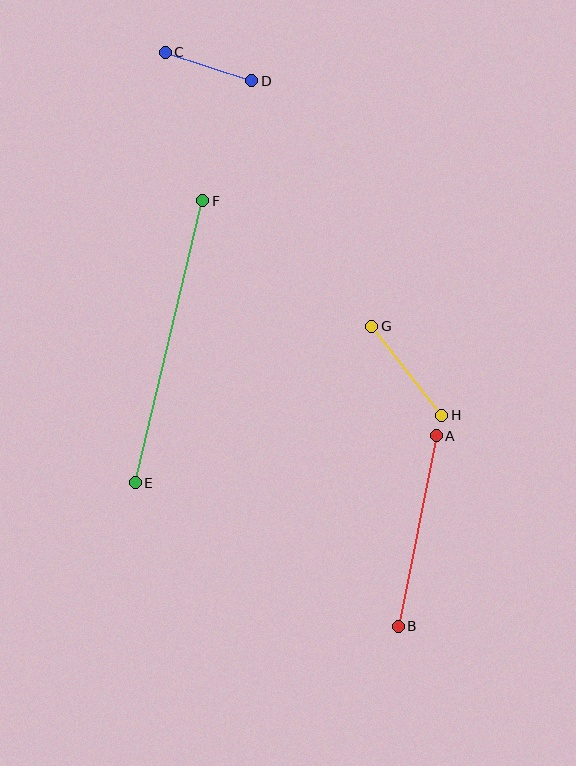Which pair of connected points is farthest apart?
Points E and F are farthest apart.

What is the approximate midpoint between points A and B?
The midpoint is at approximately (417, 531) pixels.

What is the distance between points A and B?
The distance is approximately 195 pixels.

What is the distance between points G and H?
The distance is approximately 113 pixels.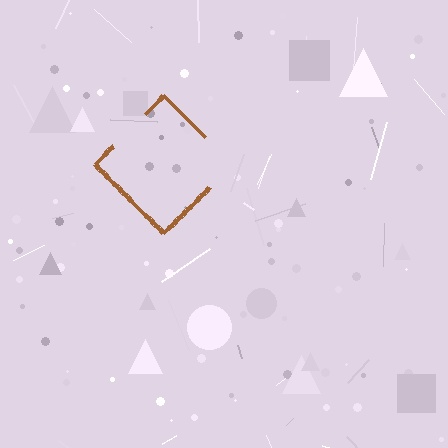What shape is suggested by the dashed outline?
The dashed outline suggests a diamond.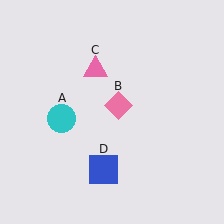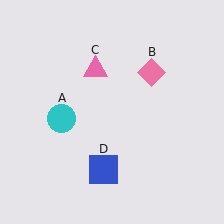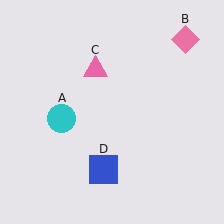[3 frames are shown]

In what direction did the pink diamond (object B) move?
The pink diamond (object B) moved up and to the right.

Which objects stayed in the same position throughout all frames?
Cyan circle (object A) and pink triangle (object C) and blue square (object D) remained stationary.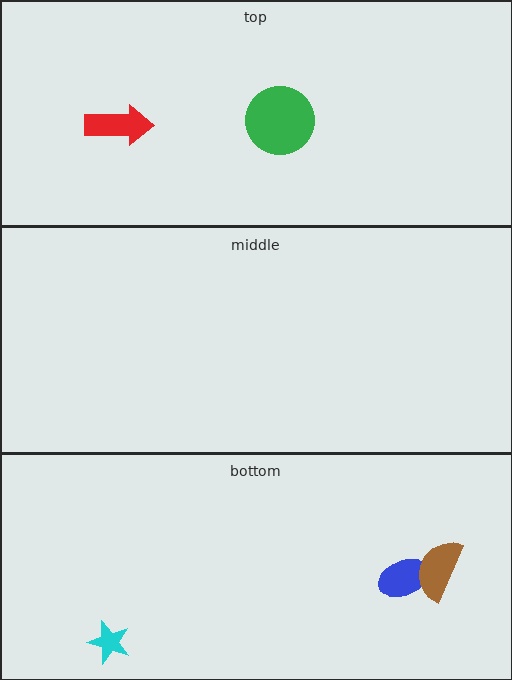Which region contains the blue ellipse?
The bottom region.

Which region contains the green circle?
The top region.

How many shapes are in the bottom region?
3.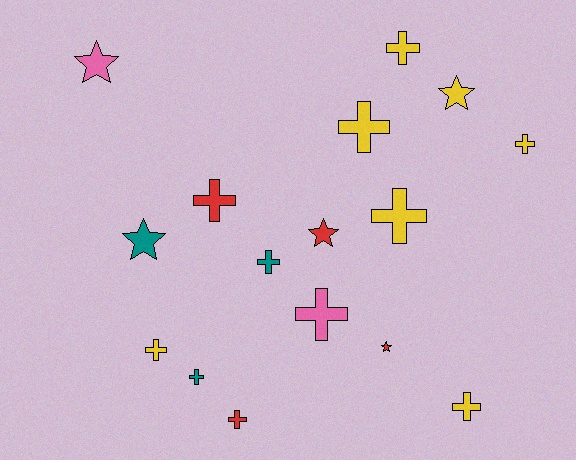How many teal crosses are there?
There are 2 teal crosses.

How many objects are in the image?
There are 16 objects.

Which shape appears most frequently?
Cross, with 11 objects.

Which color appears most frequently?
Yellow, with 7 objects.